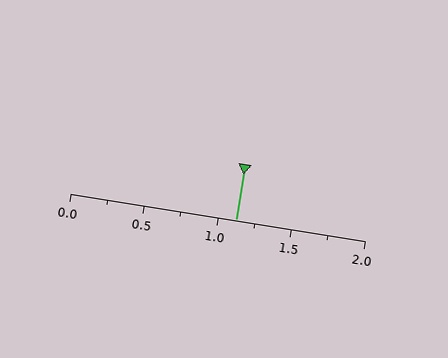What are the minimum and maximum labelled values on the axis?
The axis runs from 0.0 to 2.0.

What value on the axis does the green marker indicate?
The marker indicates approximately 1.12.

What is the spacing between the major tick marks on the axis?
The major ticks are spaced 0.5 apart.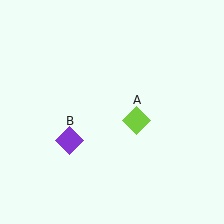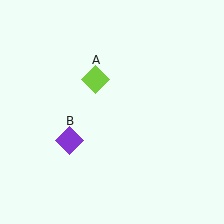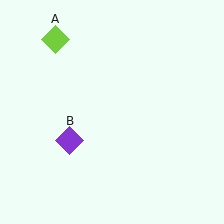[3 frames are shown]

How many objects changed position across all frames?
1 object changed position: lime diamond (object A).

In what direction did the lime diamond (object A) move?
The lime diamond (object A) moved up and to the left.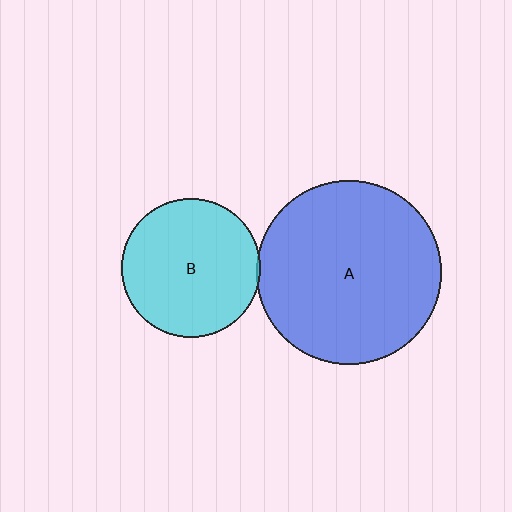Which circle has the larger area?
Circle A (blue).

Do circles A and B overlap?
Yes.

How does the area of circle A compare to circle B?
Approximately 1.7 times.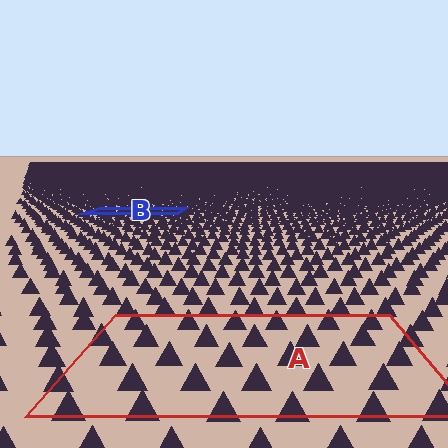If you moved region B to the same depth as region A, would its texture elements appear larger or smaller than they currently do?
They would appear larger. At a closer depth, the same texture elements are projected at a bigger on-screen size.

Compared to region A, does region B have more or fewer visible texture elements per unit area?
Region B has more texture elements per unit area — they are packed more densely because it is farther away.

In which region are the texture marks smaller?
The texture marks are smaller in region B, because it is farther away.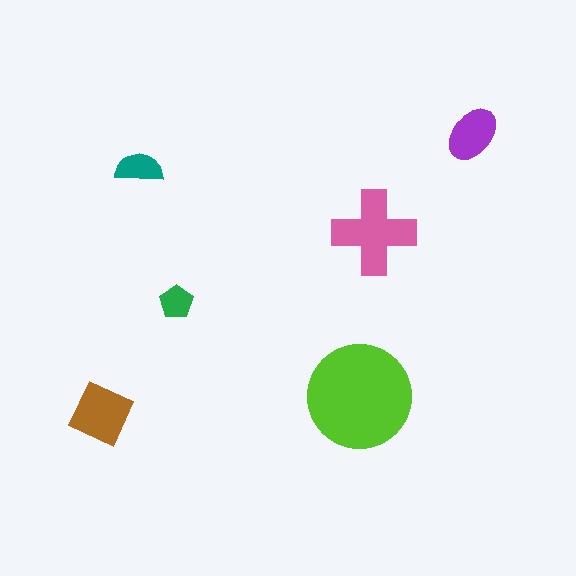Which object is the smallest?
The green pentagon.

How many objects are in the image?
There are 6 objects in the image.